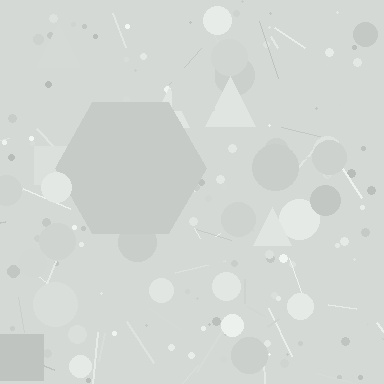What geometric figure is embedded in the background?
A hexagon is embedded in the background.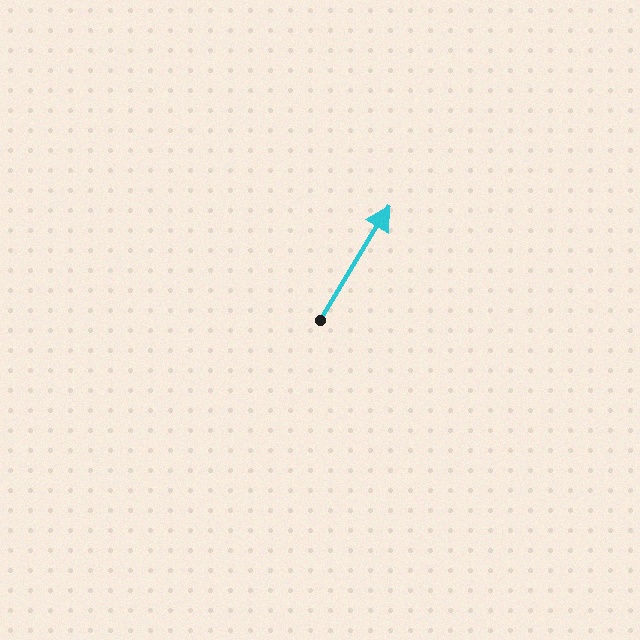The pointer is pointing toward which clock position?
Roughly 1 o'clock.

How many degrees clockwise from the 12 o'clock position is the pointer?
Approximately 31 degrees.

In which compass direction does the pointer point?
Northeast.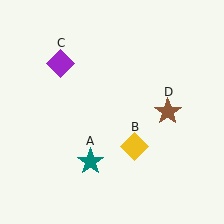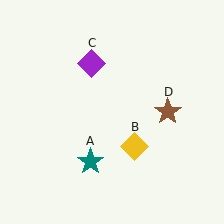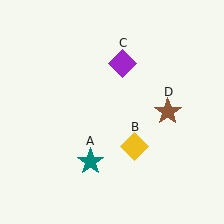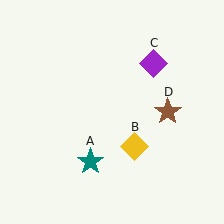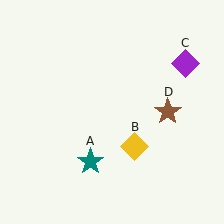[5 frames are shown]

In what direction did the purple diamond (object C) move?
The purple diamond (object C) moved right.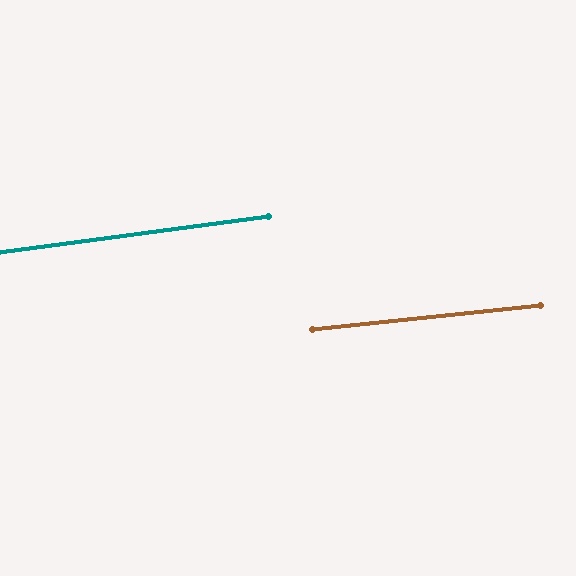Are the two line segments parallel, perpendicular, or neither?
Parallel — their directions differ by only 1.5°.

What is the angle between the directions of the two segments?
Approximately 2 degrees.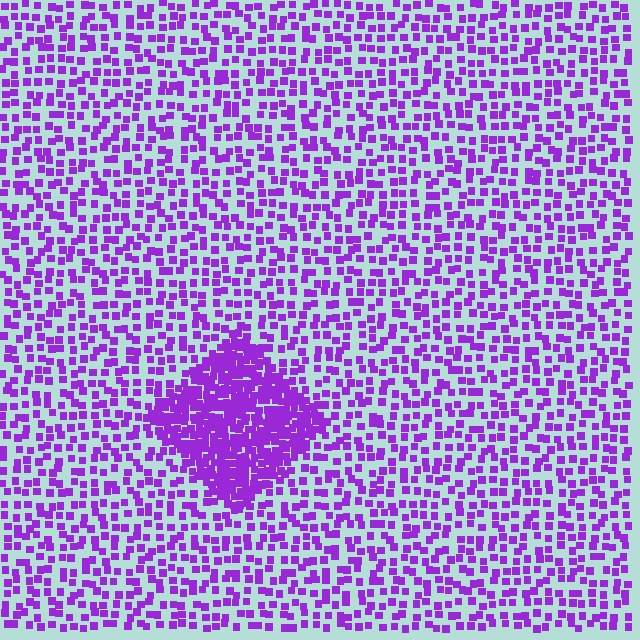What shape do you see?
I see a diamond.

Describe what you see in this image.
The image contains small purple elements arranged at two different densities. A diamond-shaped region is visible where the elements are more densely packed than the surrounding area.